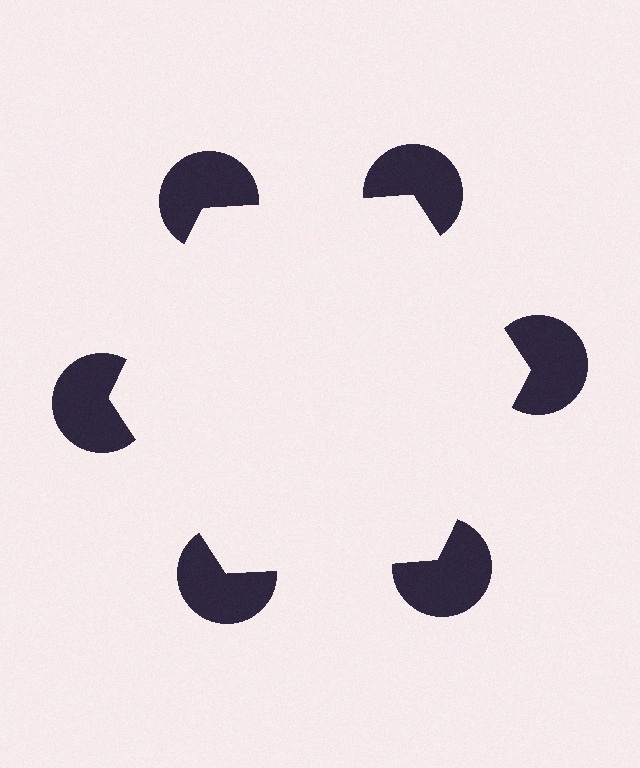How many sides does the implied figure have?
6 sides.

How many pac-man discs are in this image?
There are 6 — one at each vertex of the illusory hexagon.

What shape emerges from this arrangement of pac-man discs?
An illusory hexagon — its edges are inferred from the aligned wedge cuts in the pac-man discs, not physically drawn.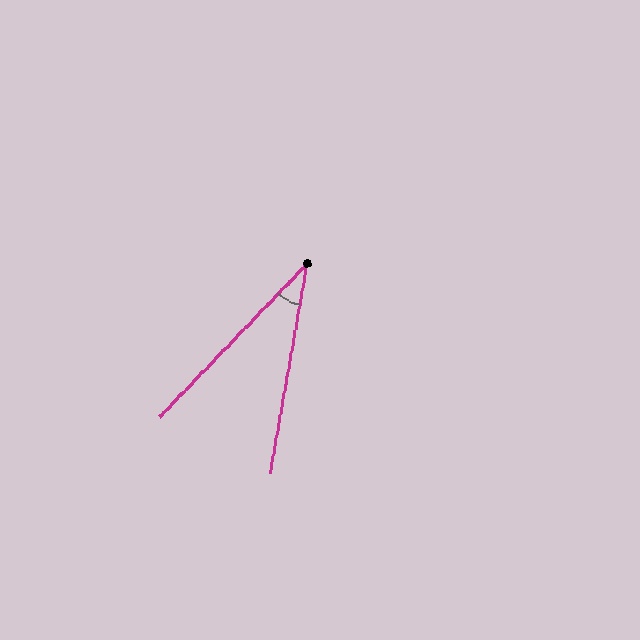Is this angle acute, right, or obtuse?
It is acute.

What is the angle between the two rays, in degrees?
Approximately 34 degrees.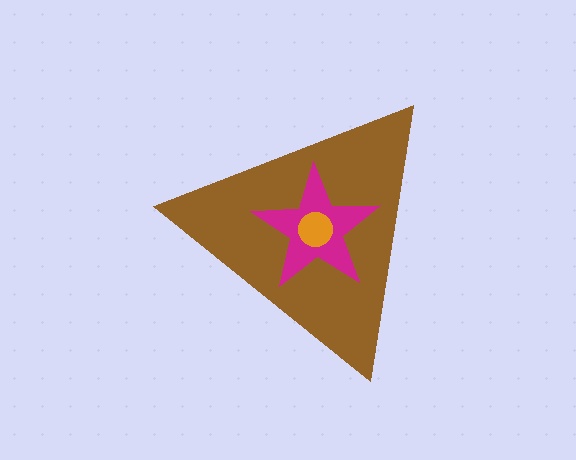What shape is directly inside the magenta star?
The orange circle.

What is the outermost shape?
The brown triangle.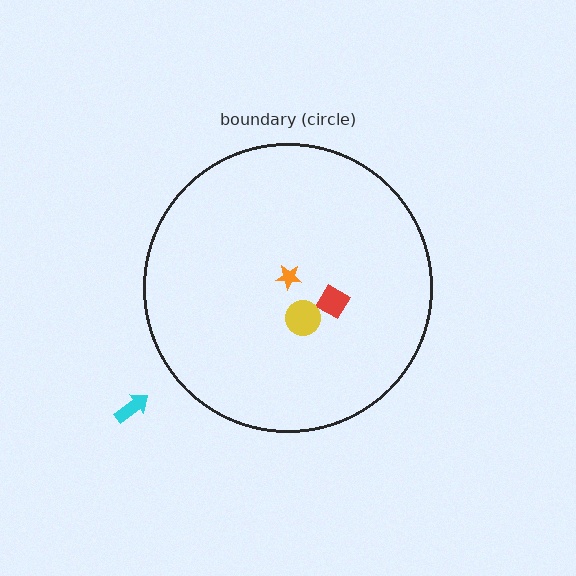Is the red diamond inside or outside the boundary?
Inside.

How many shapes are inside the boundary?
3 inside, 1 outside.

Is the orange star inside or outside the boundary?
Inside.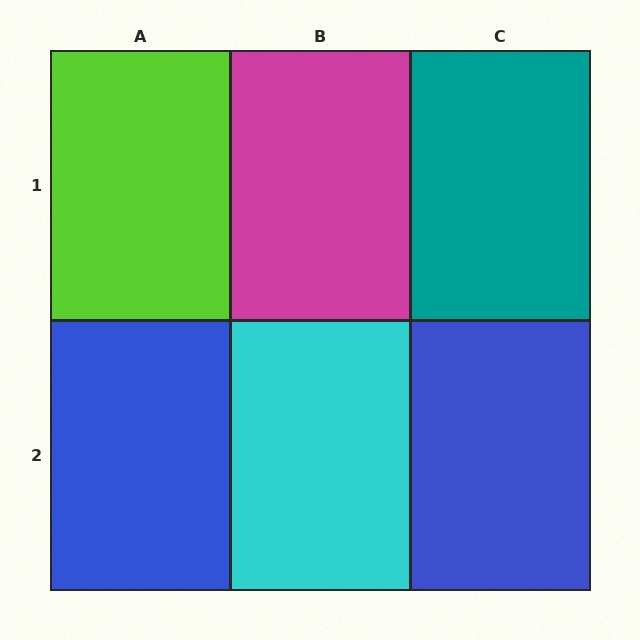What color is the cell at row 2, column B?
Cyan.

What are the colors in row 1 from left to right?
Lime, magenta, teal.